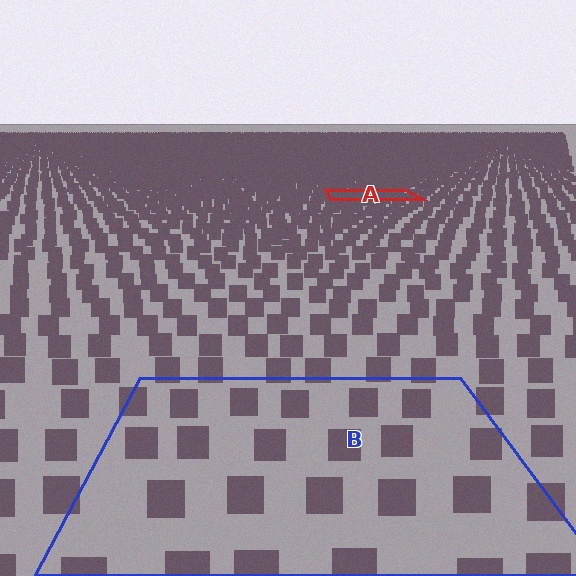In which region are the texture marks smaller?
The texture marks are smaller in region A, because it is farther away.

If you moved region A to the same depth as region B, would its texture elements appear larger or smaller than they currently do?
They would appear larger. At a closer depth, the same texture elements are projected at a bigger on-screen size.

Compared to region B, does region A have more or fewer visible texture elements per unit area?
Region A has more texture elements per unit area — they are packed more densely because it is farther away.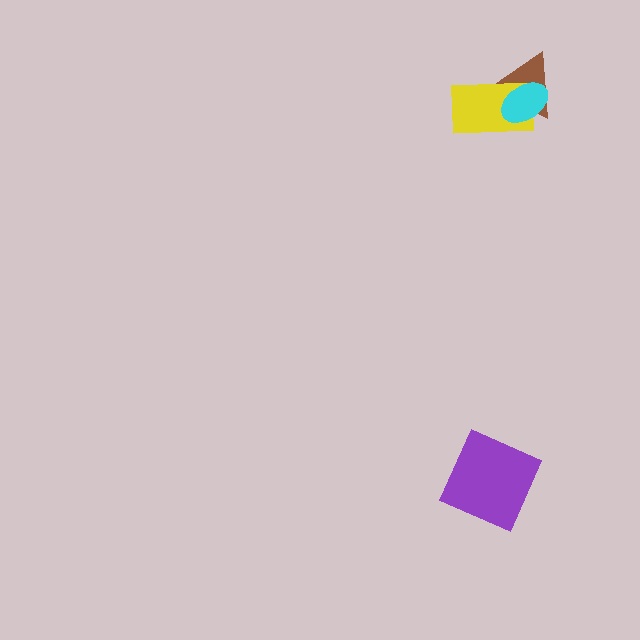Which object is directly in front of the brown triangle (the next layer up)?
The yellow rectangle is directly in front of the brown triangle.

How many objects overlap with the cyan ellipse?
2 objects overlap with the cyan ellipse.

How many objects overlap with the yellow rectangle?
2 objects overlap with the yellow rectangle.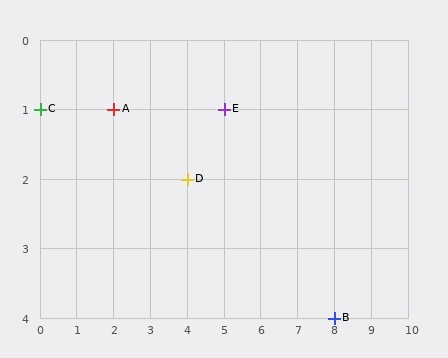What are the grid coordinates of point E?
Point E is at grid coordinates (5, 1).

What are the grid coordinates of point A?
Point A is at grid coordinates (2, 1).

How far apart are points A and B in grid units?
Points A and B are 6 columns and 3 rows apart (about 6.7 grid units diagonally).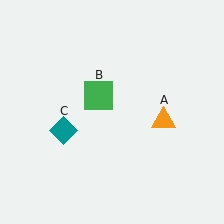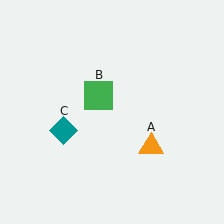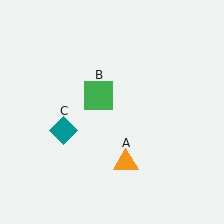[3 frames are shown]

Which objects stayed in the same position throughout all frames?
Green square (object B) and teal diamond (object C) remained stationary.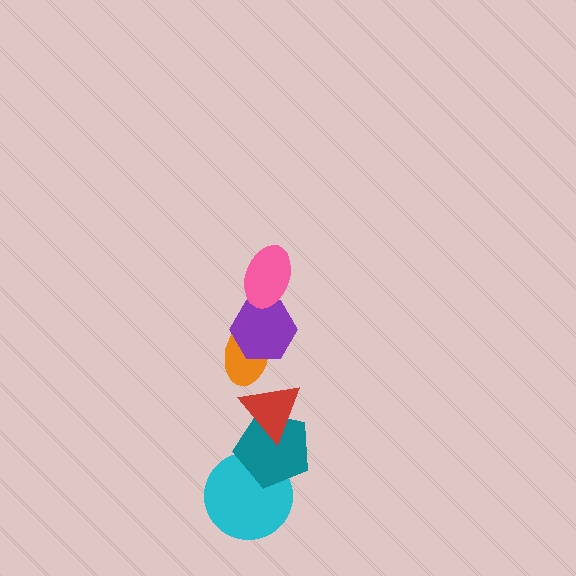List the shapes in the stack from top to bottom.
From top to bottom: the pink ellipse, the purple hexagon, the orange ellipse, the red triangle, the teal pentagon, the cyan circle.